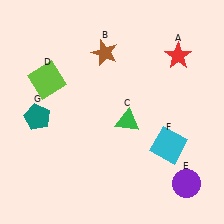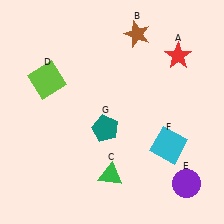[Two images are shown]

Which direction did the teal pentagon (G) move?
The teal pentagon (G) moved right.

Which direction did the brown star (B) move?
The brown star (B) moved right.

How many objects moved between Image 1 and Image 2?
3 objects moved between the two images.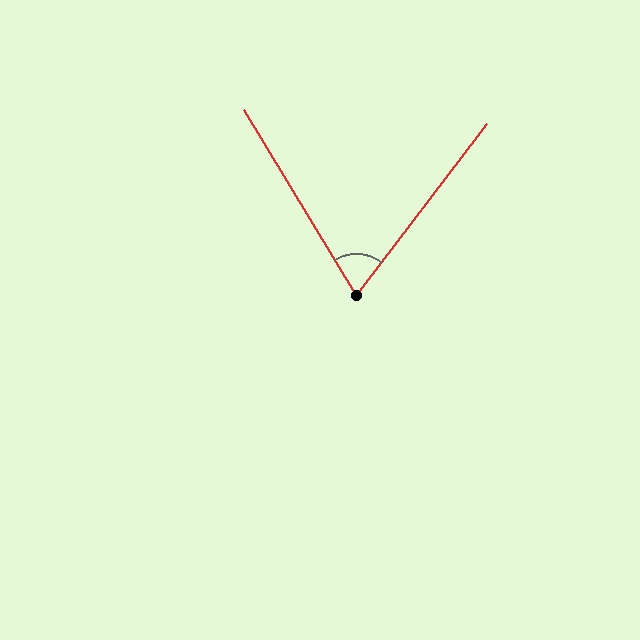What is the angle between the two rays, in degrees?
Approximately 69 degrees.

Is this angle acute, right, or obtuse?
It is acute.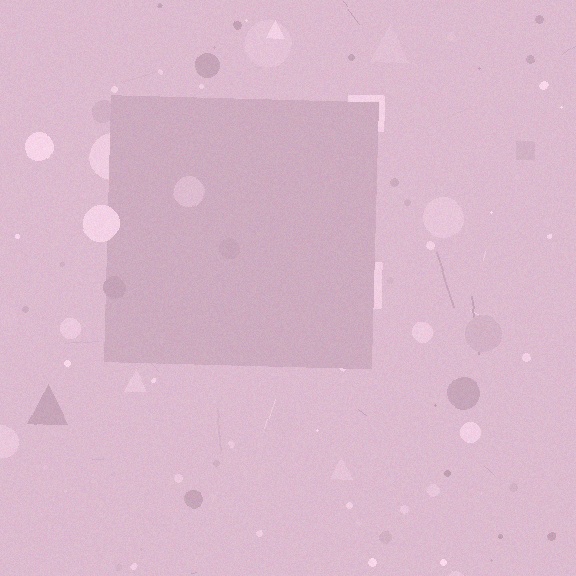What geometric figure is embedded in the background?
A square is embedded in the background.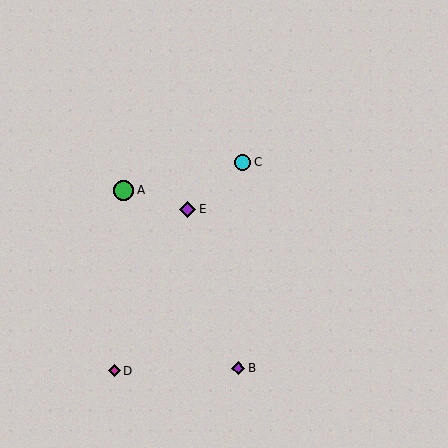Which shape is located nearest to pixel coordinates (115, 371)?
The magenta diamond (labeled D) at (114, 371) is nearest to that location.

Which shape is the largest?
The green circle (labeled A) is the largest.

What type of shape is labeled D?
Shape D is a magenta diamond.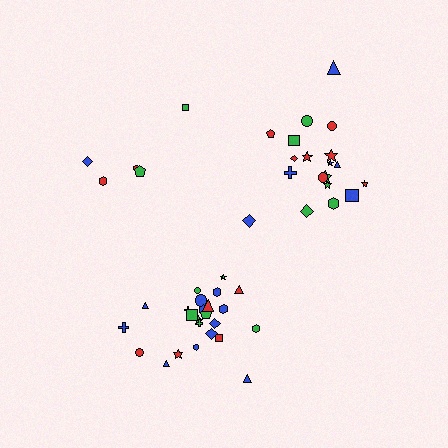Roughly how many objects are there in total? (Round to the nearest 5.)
Roughly 50 objects in total.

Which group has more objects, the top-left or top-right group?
The top-right group.